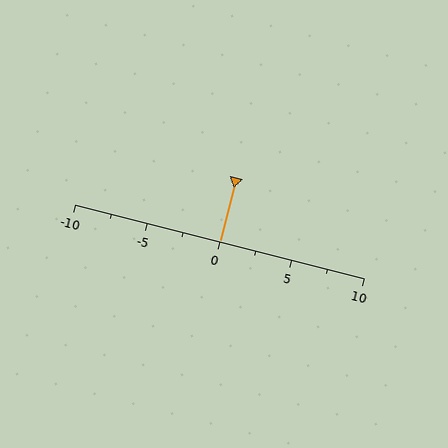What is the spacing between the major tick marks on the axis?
The major ticks are spaced 5 apart.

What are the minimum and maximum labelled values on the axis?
The axis runs from -10 to 10.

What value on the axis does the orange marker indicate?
The marker indicates approximately 0.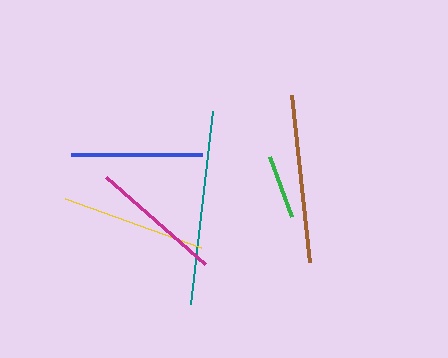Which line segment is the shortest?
The green line is the shortest at approximately 64 pixels.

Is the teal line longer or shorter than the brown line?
The teal line is longer than the brown line.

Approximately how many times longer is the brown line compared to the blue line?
The brown line is approximately 1.3 times the length of the blue line.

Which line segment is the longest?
The teal line is the longest at approximately 194 pixels.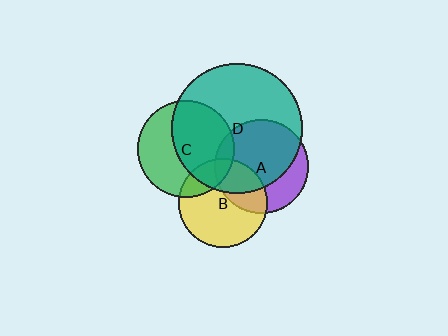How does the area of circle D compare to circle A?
Approximately 1.9 times.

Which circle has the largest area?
Circle D (teal).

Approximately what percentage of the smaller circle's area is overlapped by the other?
Approximately 30%.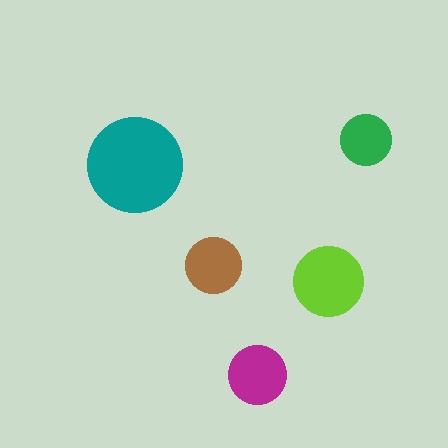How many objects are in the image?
There are 5 objects in the image.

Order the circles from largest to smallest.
the teal one, the lime one, the magenta one, the brown one, the green one.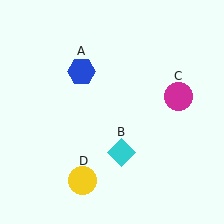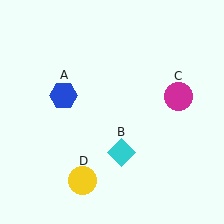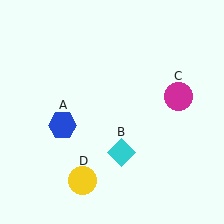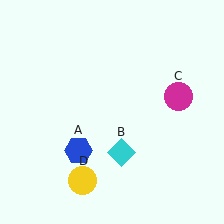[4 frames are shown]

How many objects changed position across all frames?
1 object changed position: blue hexagon (object A).